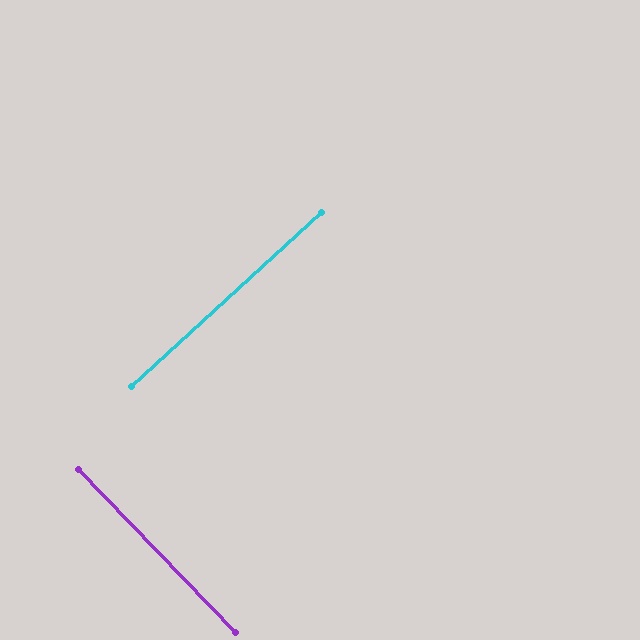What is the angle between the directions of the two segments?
Approximately 89 degrees.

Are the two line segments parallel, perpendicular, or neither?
Perpendicular — they meet at approximately 89°.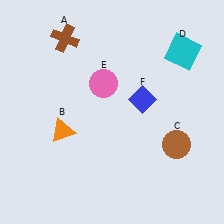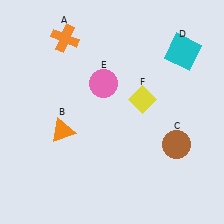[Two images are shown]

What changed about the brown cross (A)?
In Image 1, A is brown. In Image 2, it changed to orange.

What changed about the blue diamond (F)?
In Image 1, F is blue. In Image 2, it changed to yellow.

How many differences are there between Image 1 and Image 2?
There are 2 differences between the two images.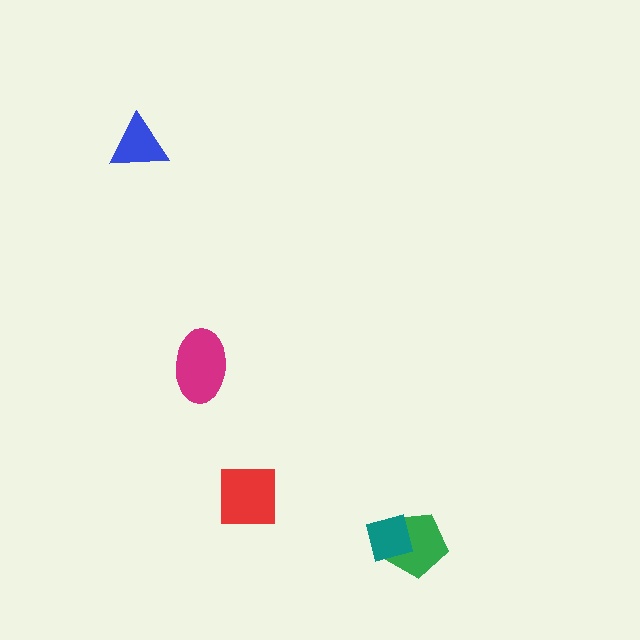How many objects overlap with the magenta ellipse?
0 objects overlap with the magenta ellipse.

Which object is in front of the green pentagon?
The teal square is in front of the green pentagon.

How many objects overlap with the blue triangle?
0 objects overlap with the blue triangle.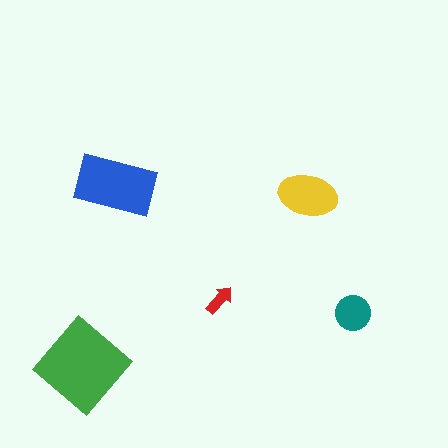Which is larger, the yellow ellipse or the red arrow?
The yellow ellipse.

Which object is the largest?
The green diamond.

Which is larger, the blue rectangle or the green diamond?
The green diamond.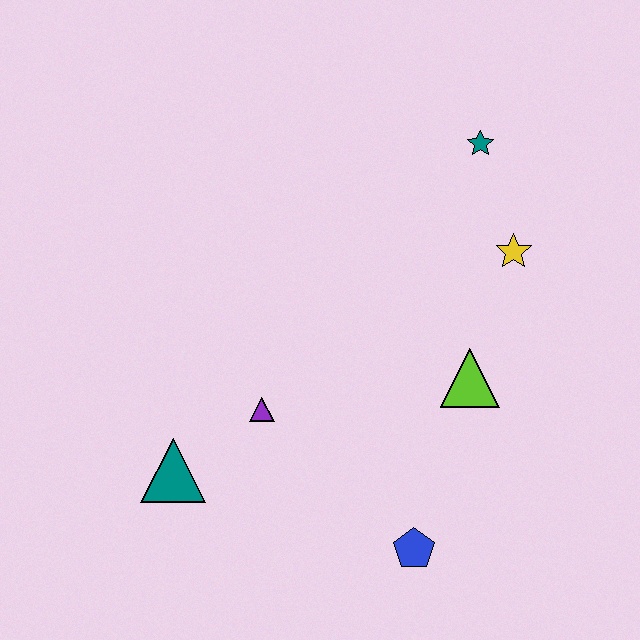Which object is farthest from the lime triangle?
The teal triangle is farthest from the lime triangle.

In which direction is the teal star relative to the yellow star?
The teal star is above the yellow star.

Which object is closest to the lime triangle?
The yellow star is closest to the lime triangle.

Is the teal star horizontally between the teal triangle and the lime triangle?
No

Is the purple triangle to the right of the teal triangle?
Yes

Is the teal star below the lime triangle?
No